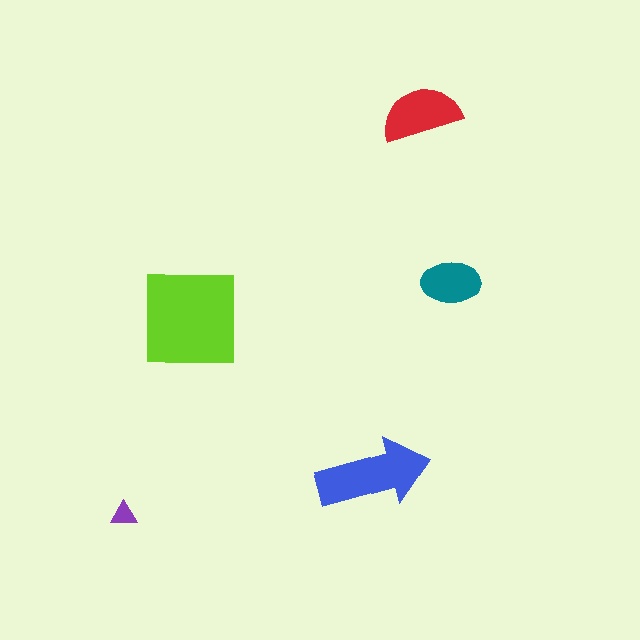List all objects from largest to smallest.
The lime square, the blue arrow, the red semicircle, the teal ellipse, the purple triangle.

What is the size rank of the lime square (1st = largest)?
1st.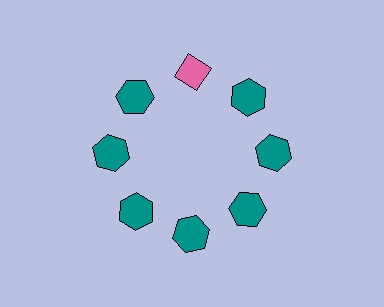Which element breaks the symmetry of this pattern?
The pink diamond at roughly the 12 o'clock position breaks the symmetry. All other shapes are teal hexagons.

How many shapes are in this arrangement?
There are 8 shapes arranged in a ring pattern.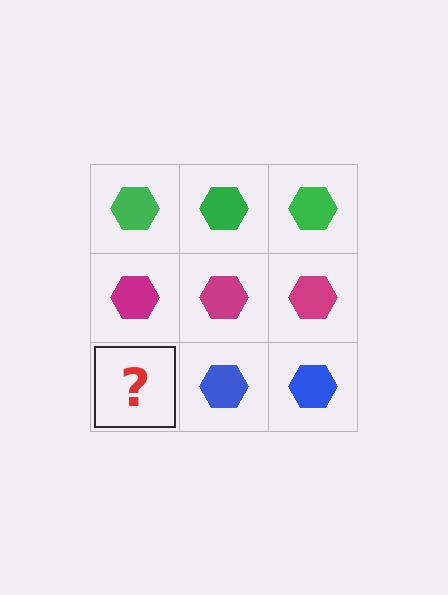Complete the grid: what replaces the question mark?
The question mark should be replaced with a blue hexagon.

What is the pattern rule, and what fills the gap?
The rule is that each row has a consistent color. The gap should be filled with a blue hexagon.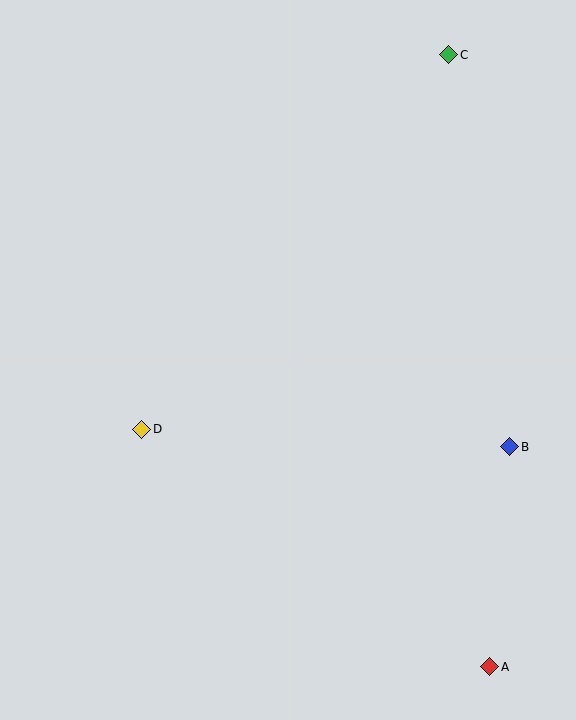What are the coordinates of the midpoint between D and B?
The midpoint between D and B is at (326, 438).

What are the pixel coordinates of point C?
Point C is at (449, 55).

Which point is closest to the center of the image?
Point D at (142, 429) is closest to the center.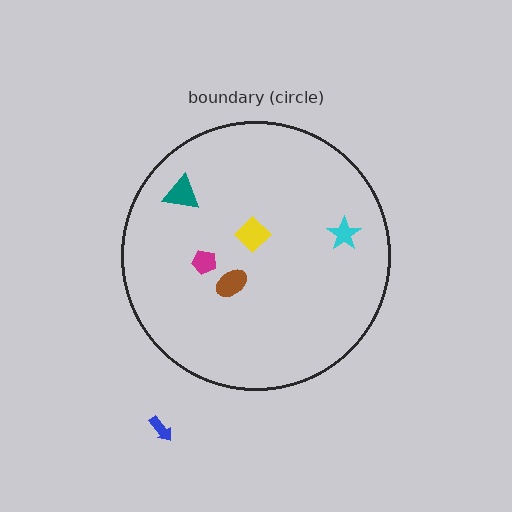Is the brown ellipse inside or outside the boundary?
Inside.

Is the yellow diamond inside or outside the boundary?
Inside.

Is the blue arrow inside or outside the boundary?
Outside.